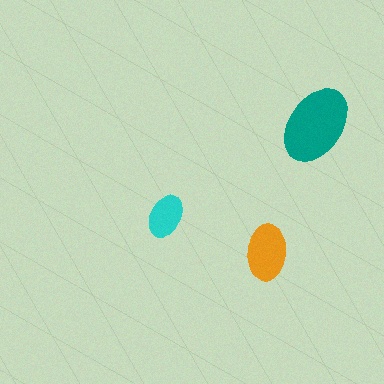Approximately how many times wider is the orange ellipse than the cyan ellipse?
About 1.5 times wider.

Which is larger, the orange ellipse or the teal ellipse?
The teal one.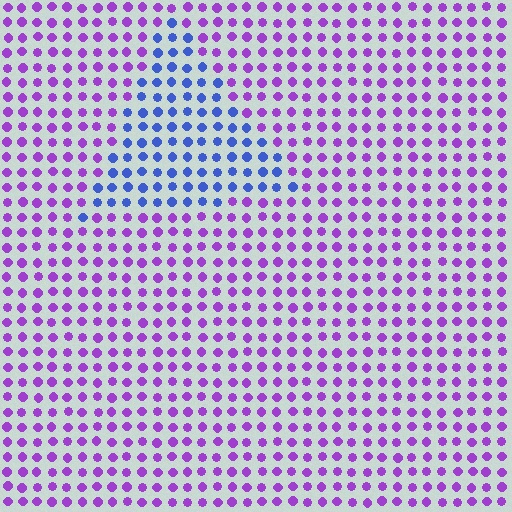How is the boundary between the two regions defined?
The boundary is defined purely by a slight shift in hue (about 53 degrees). Spacing, size, and orientation are identical on both sides.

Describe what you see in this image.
The image is filled with small purple elements in a uniform arrangement. A triangle-shaped region is visible where the elements are tinted to a slightly different hue, forming a subtle color boundary.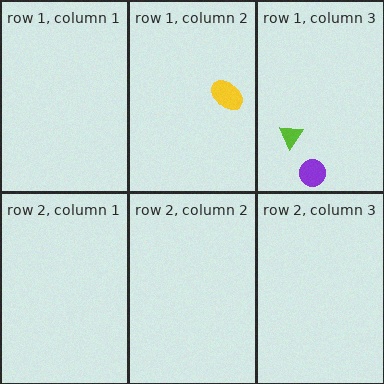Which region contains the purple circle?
The row 1, column 3 region.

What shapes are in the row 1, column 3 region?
The lime triangle, the purple circle.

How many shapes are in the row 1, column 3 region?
2.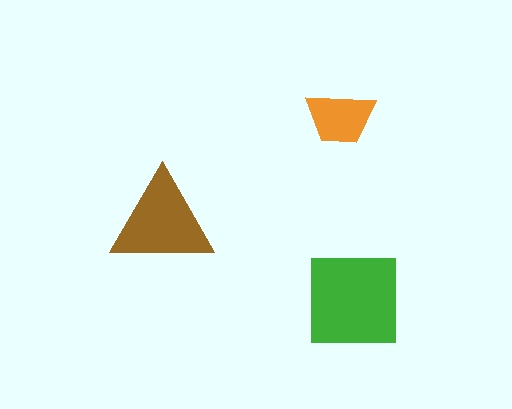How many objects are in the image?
There are 3 objects in the image.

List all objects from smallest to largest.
The orange trapezoid, the brown triangle, the green square.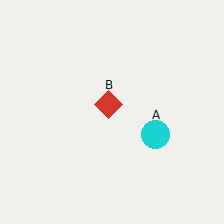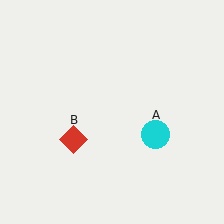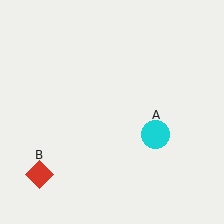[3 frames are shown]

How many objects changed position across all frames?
1 object changed position: red diamond (object B).